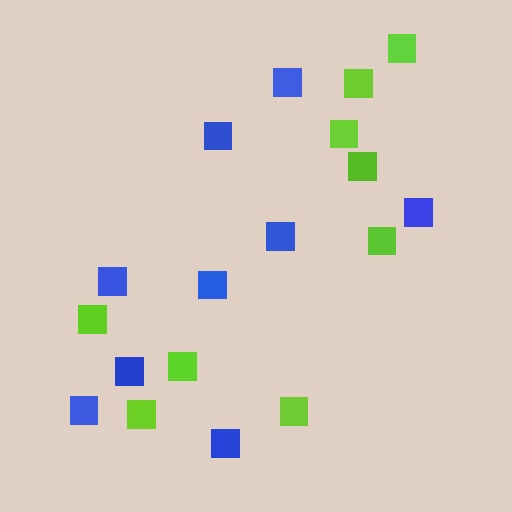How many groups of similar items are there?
There are 2 groups: one group of blue squares (9) and one group of lime squares (9).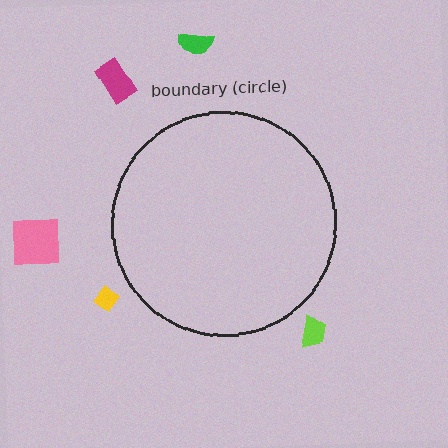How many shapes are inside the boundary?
0 inside, 5 outside.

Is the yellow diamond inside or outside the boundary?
Outside.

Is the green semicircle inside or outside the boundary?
Outside.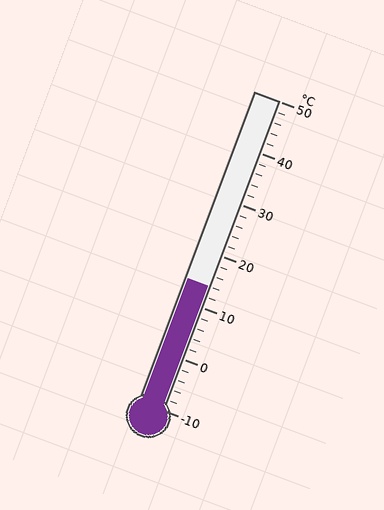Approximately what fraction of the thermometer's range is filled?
The thermometer is filled to approximately 40% of its range.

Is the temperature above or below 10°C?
The temperature is above 10°C.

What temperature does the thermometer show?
The thermometer shows approximately 14°C.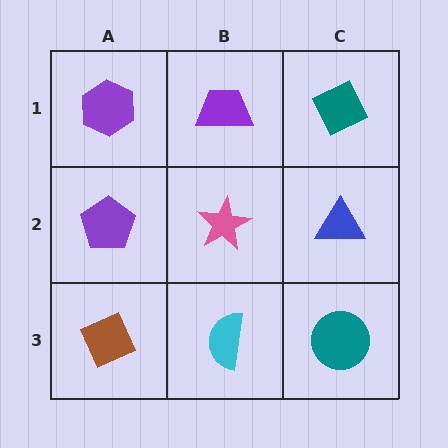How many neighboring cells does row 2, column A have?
3.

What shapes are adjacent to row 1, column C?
A blue triangle (row 2, column C), a purple trapezoid (row 1, column B).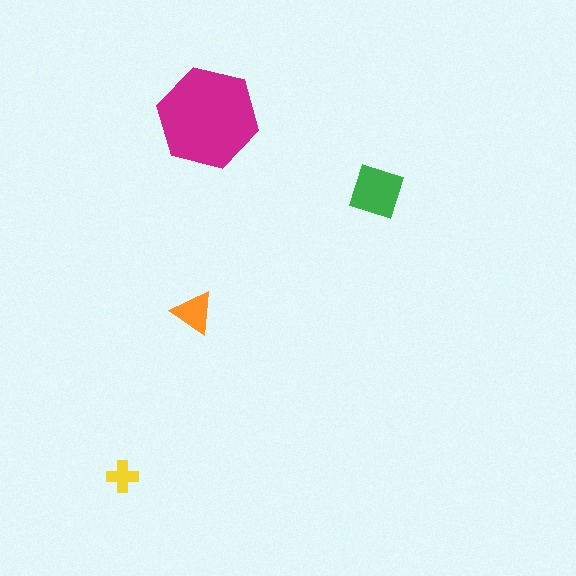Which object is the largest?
The magenta hexagon.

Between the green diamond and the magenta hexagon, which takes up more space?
The magenta hexagon.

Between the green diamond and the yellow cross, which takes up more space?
The green diamond.